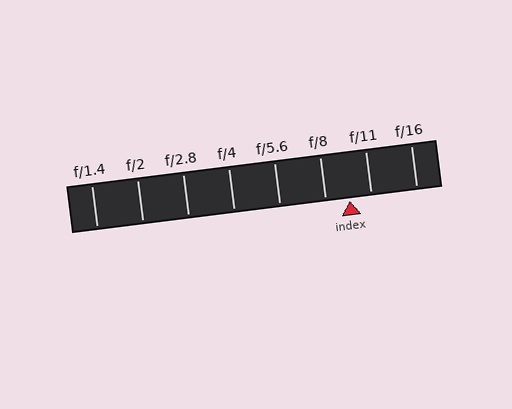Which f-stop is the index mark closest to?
The index mark is closest to f/11.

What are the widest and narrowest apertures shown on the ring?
The widest aperture shown is f/1.4 and the narrowest is f/16.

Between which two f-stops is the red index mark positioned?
The index mark is between f/8 and f/11.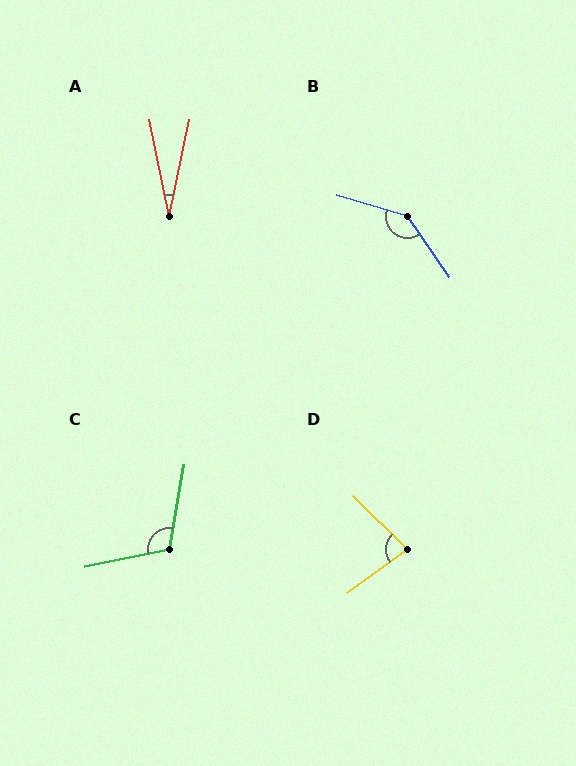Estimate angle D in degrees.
Approximately 80 degrees.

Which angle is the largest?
B, at approximately 141 degrees.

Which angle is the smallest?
A, at approximately 23 degrees.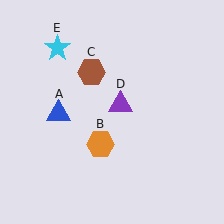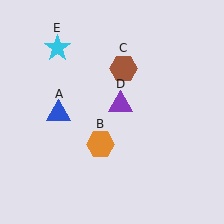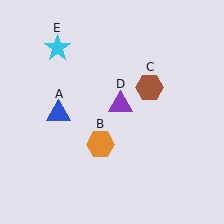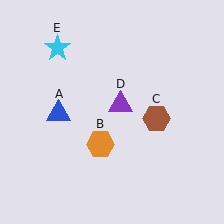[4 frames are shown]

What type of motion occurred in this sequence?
The brown hexagon (object C) rotated clockwise around the center of the scene.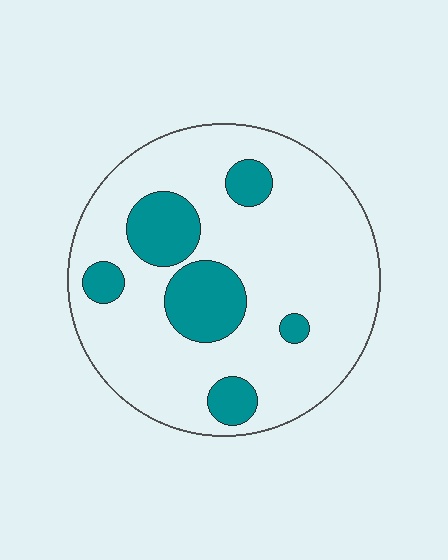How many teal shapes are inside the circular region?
6.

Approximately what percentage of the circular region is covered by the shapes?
Approximately 20%.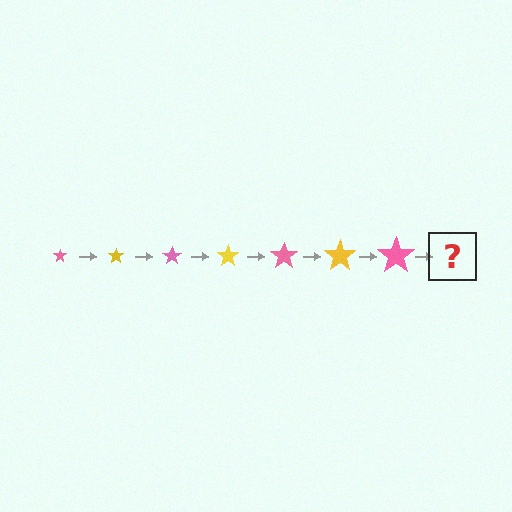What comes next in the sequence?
The next element should be a yellow star, larger than the previous one.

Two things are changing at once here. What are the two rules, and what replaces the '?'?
The two rules are that the star grows larger each step and the color cycles through pink and yellow. The '?' should be a yellow star, larger than the previous one.